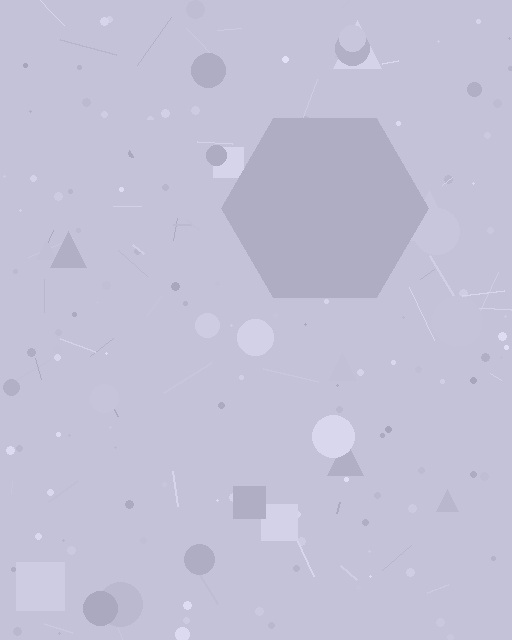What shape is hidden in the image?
A hexagon is hidden in the image.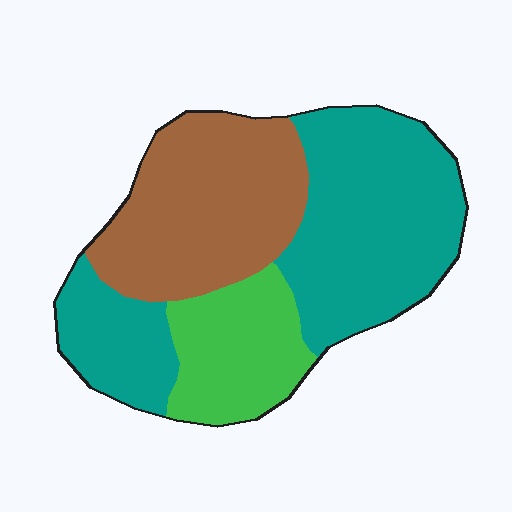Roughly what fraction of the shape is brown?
Brown covers around 35% of the shape.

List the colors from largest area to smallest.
From largest to smallest: teal, brown, green.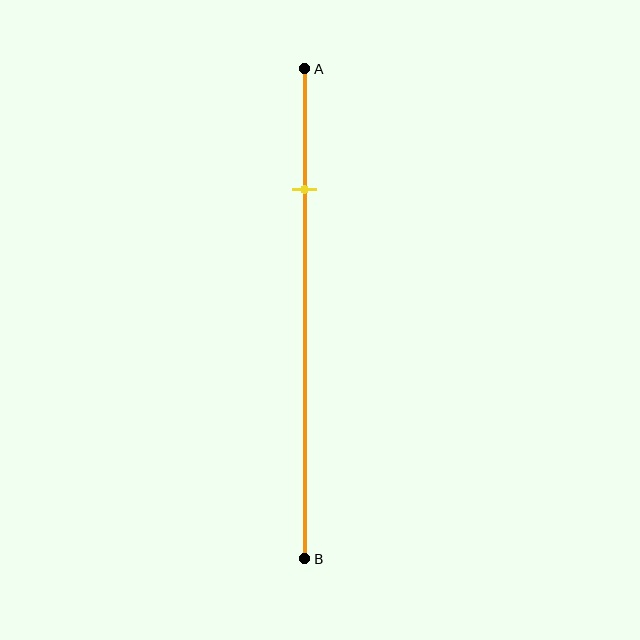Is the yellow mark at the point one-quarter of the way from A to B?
Yes, the mark is approximately at the one-quarter point.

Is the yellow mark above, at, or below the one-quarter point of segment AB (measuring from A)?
The yellow mark is approximately at the one-quarter point of segment AB.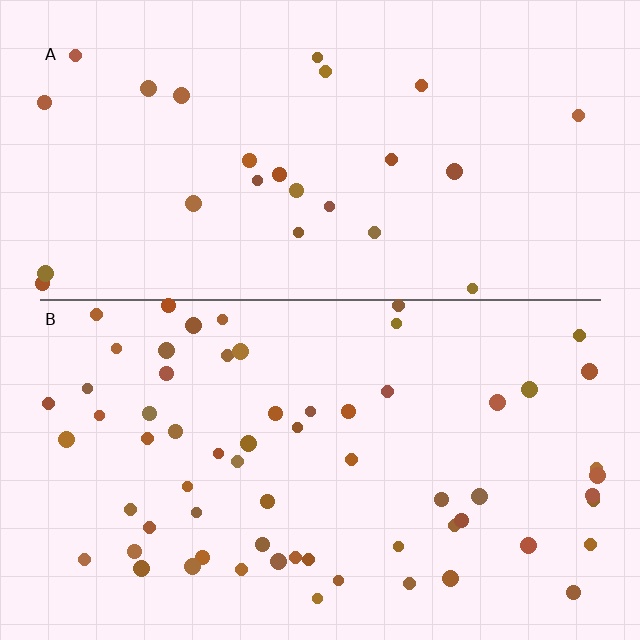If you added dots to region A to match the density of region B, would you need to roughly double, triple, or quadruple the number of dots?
Approximately triple.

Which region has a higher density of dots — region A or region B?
B (the bottom).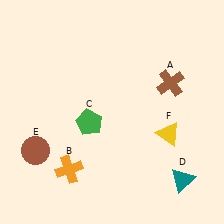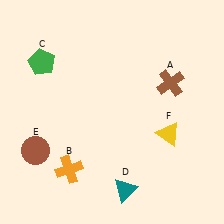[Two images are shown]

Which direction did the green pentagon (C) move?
The green pentagon (C) moved up.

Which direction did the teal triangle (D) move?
The teal triangle (D) moved left.